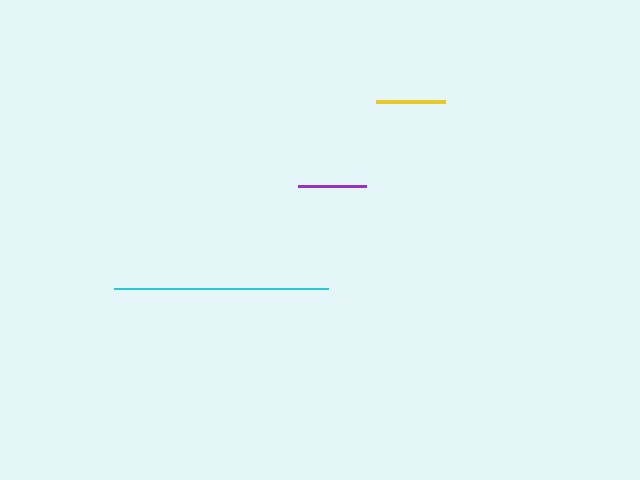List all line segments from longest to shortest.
From longest to shortest: cyan, yellow, purple.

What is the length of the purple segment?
The purple segment is approximately 69 pixels long.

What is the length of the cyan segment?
The cyan segment is approximately 214 pixels long.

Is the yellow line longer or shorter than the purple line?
The yellow line is longer than the purple line.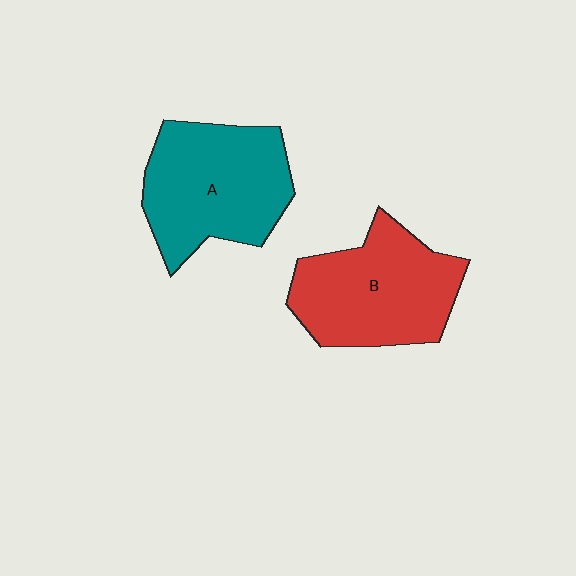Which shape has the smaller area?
Shape B (red).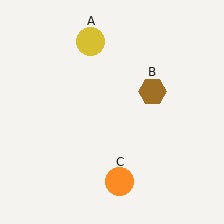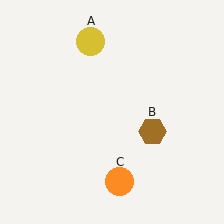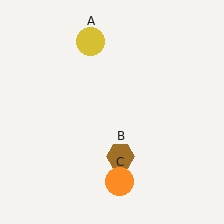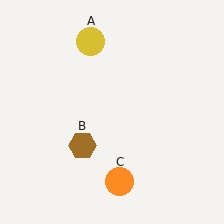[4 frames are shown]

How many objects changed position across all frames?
1 object changed position: brown hexagon (object B).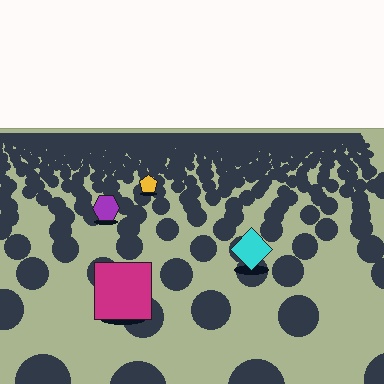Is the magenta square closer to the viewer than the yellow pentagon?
Yes. The magenta square is closer — you can tell from the texture gradient: the ground texture is coarser near it.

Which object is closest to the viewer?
The magenta square is closest. The texture marks near it are larger and more spread out.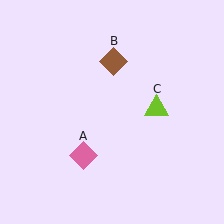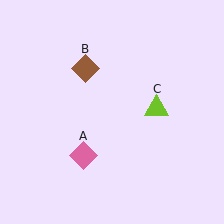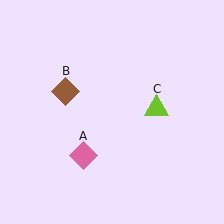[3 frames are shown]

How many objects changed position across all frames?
1 object changed position: brown diamond (object B).